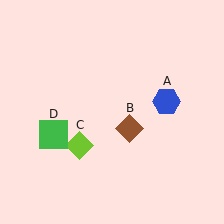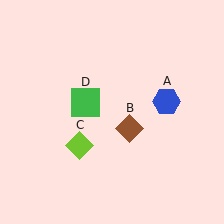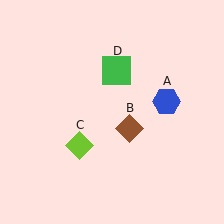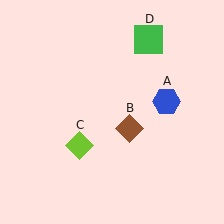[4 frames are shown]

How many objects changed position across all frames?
1 object changed position: green square (object D).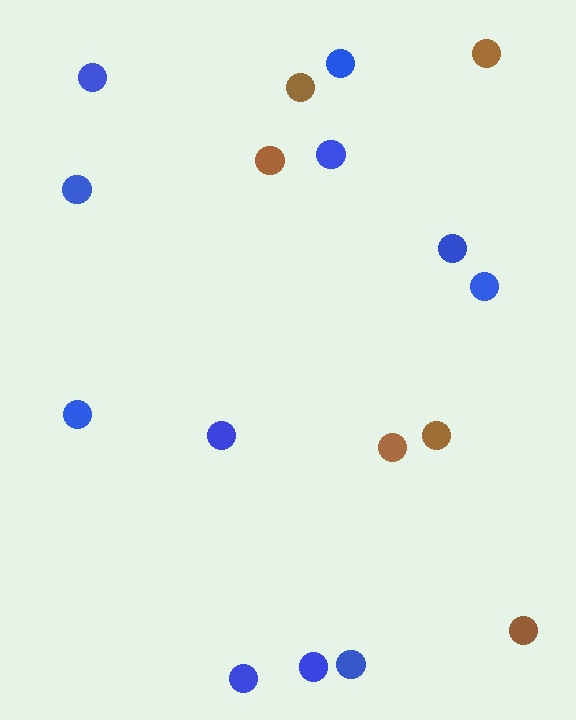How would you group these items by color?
There are 2 groups: one group of brown circles (6) and one group of blue circles (11).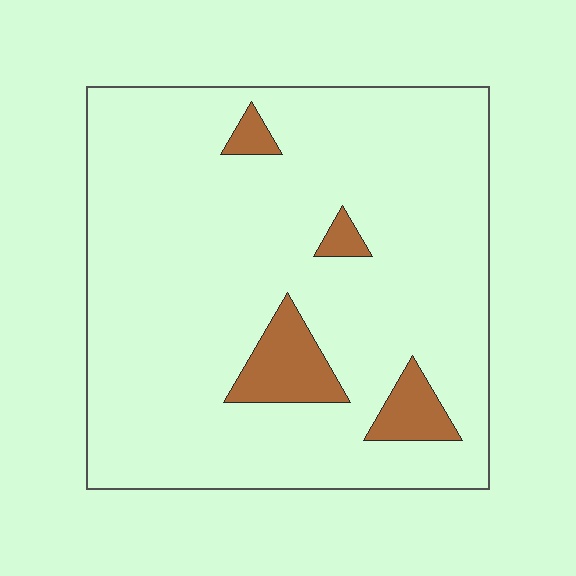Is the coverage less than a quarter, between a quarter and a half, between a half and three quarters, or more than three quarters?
Less than a quarter.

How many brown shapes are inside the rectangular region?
4.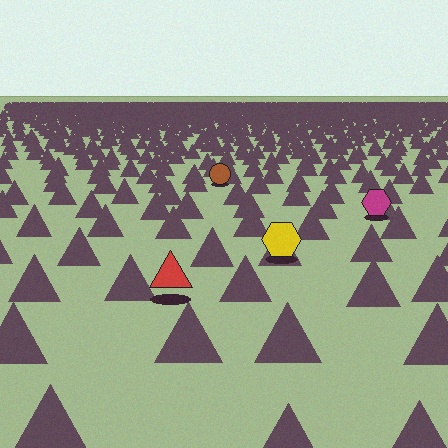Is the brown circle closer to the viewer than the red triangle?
No. The red triangle is closer — you can tell from the texture gradient: the ground texture is coarser near it.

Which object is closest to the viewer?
The red triangle is closest. The texture marks near it are larger and more spread out.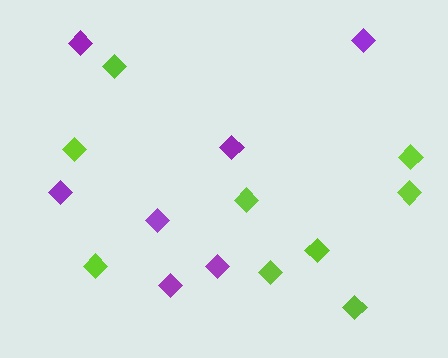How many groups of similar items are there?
There are 2 groups: one group of purple diamonds (7) and one group of lime diamonds (9).